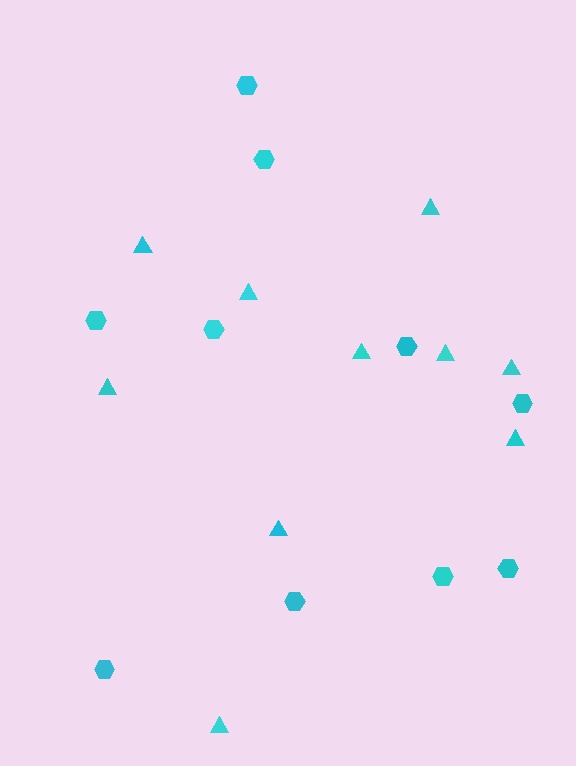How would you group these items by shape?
There are 2 groups: one group of hexagons (10) and one group of triangles (10).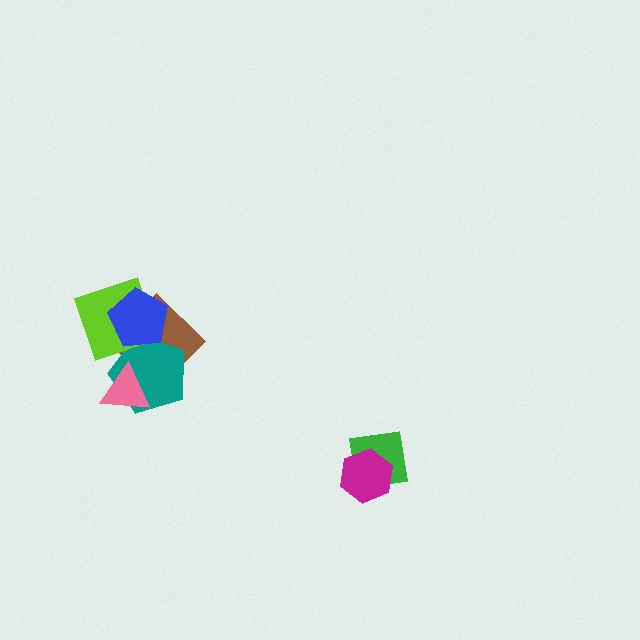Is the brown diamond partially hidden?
Yes, it is partially covered by another shape.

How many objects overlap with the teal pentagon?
4 objects overlap with the teal pentagon.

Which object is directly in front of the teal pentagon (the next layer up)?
The lime diamond is directly in front of the teal pentagon.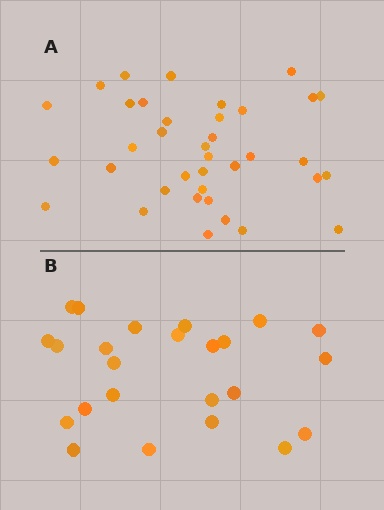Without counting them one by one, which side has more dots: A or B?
Region A (the top region) has more dots.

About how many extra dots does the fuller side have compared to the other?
Region A has approximately 15 more dots than region B.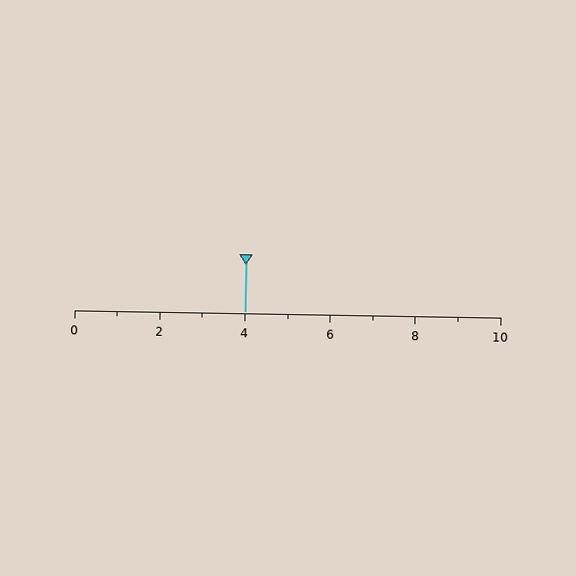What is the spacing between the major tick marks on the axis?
The major ticks are spaced 2 apart.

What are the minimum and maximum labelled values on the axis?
The axis runs from 0 to 10.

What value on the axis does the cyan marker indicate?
The marker indicates approximately 4.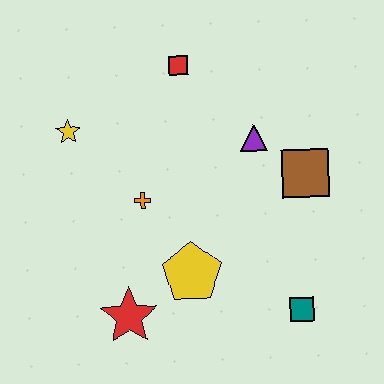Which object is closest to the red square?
The purple triangle is closest to the red square.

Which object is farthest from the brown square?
The yellow star is farthest from the brown square.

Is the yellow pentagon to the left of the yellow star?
No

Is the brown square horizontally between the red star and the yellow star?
No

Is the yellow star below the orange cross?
No